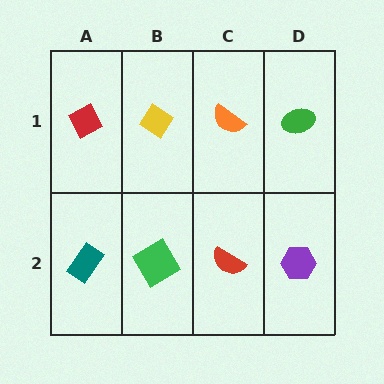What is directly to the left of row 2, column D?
A red semicircle.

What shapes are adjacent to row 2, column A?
A red diamond (row 1, column A), a green diamond (row 2, column B).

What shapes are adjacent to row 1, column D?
A purple hexagon (row 2, column D), an orange semicircle (row 1, column C).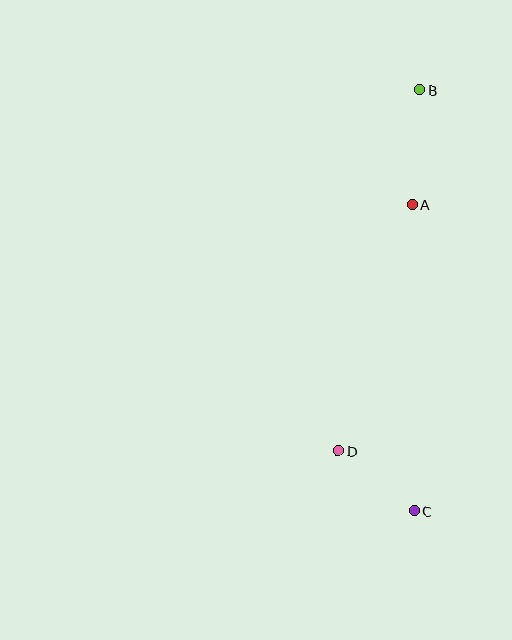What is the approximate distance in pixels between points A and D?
The distance between A and D is approximately 257 pixels.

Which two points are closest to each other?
Points C and D are closest to each other.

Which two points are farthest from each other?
Points B and C are farthest from each other.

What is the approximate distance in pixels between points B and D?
The distance between B and D is approximately 370 pixels.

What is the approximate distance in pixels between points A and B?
The distance between A and B is approximately 115 pixels.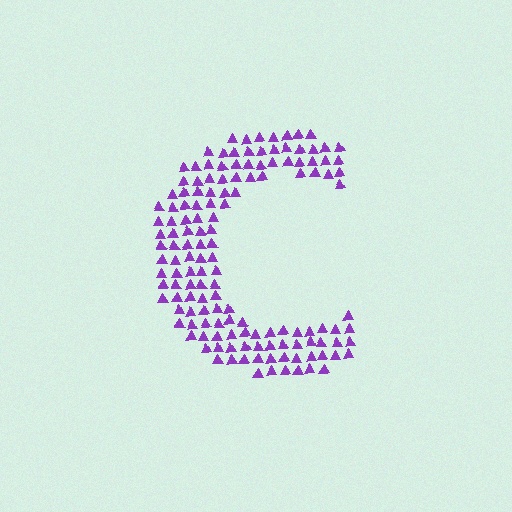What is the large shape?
The large shape is the letter C.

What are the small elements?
The small elements are triangles.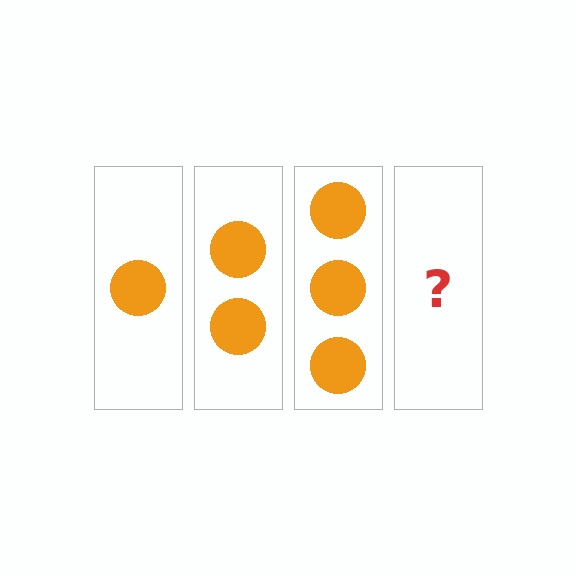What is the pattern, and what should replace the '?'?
The pattern is that each step adds one more circle. The '?' should be 4 circles.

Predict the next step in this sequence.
The next step is 4 circles.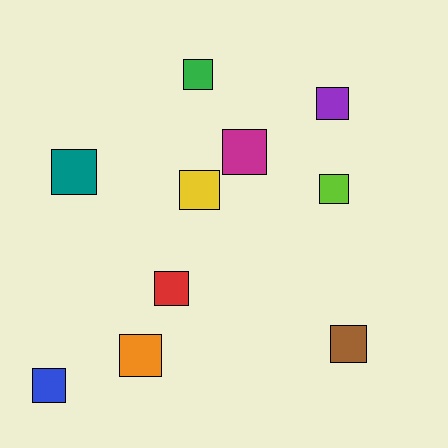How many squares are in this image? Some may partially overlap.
There are 10 squares.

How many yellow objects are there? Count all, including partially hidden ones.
There is 1 yellow object.